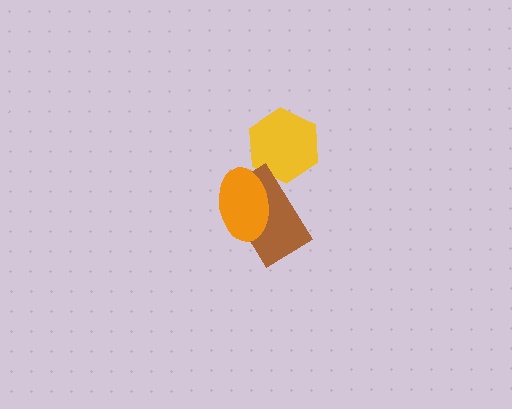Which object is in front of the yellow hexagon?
The brown rectangle is in front of the yellow hexagon.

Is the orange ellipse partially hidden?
No, no other shape covers it.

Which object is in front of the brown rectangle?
The orange ellipse is in front of the brown rectangle.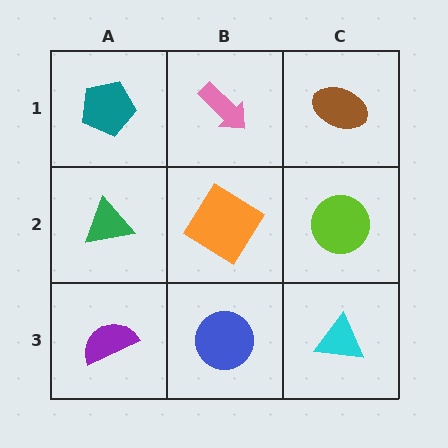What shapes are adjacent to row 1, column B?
An orange diamond (row 2, column B), a teal pentagon (row 1, column A), a brown ellipse (row 1, column C).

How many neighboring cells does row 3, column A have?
2.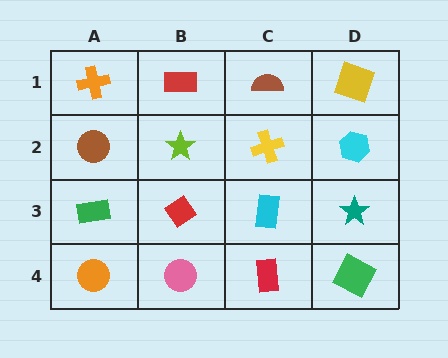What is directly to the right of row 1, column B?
A brown semicircle.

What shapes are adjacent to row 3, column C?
A yellow cross (row 2, column C), a red rectangle (row 4, column C), a red diamond (row 3, column B), a teal star (row 3, column D).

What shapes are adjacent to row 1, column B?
A lime star (row 2, column B), an orange cross (row 1, column A), a brown semicircle (row 1, column C).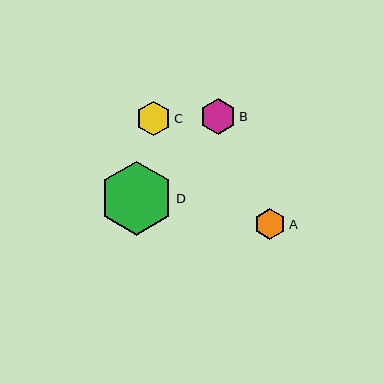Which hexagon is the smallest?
Hexagon A is the smallest with a size of approximately 32 pixels.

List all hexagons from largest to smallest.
From largest to smallest: D, B, C, A.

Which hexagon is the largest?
Hexagon D is the largest with a size of approximately 74 pixels.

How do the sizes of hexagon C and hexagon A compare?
Hexagon C and hexagon A are approximately the same size.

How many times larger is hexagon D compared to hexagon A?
Hexagon D is approximately 2.3 times the size of hexagon A.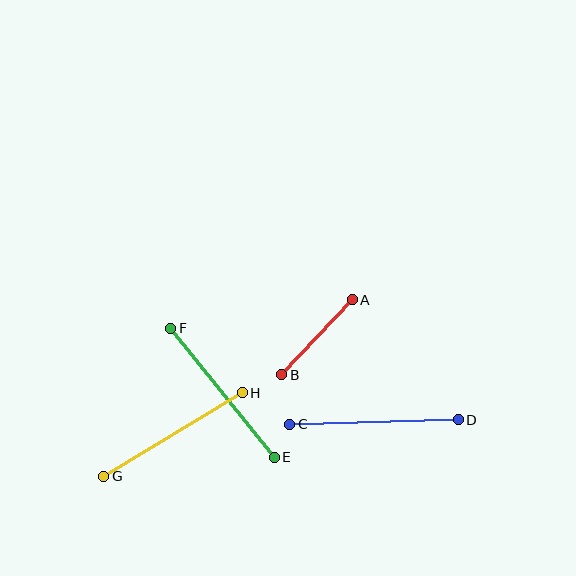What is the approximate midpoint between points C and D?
The midpoint is at approximately (374, 422) pixels.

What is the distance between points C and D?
The distance is approximately 169 pixels.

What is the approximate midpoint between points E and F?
The midpoint is at approximately (222, 393) pixels.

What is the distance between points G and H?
The distance is approximately 162 pixels.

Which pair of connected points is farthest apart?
Points C and D are farthest apart.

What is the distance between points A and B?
The distance is approximately 103 pixels.